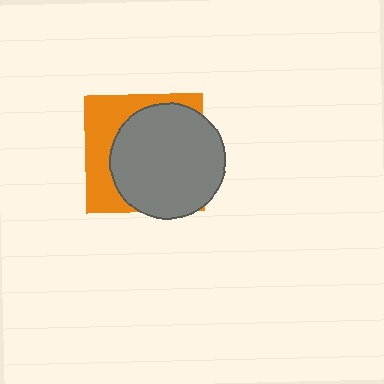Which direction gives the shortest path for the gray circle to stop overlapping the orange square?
Moving toward the lower-right gives the shortest separation.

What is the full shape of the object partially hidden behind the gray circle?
The partially hidden object is an orange square.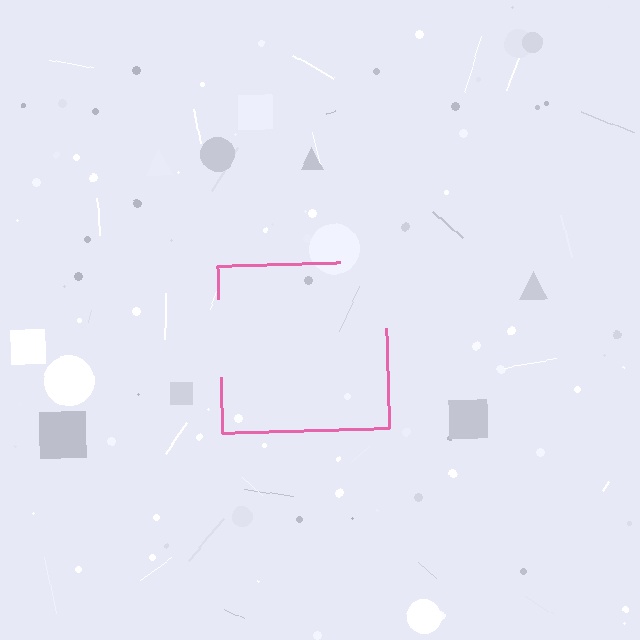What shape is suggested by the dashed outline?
The dashed outline suggests a square.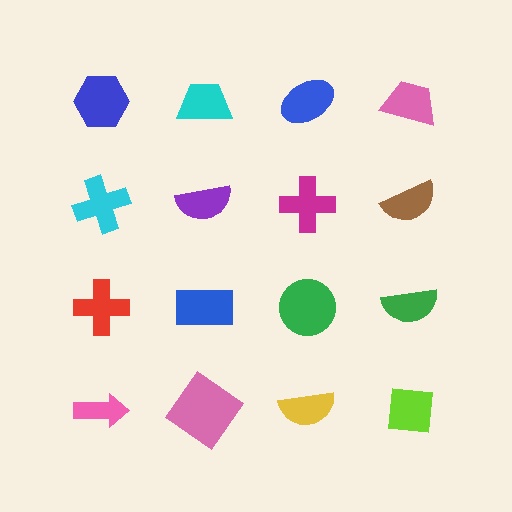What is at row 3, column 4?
A green semicircle.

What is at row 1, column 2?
A cyan trapezoid.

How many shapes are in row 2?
4 shapes.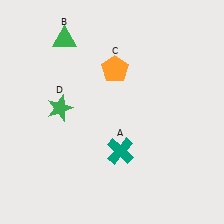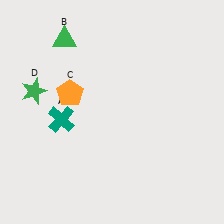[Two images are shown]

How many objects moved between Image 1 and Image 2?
3 objects moved between the two images.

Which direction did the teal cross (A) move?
The teal cross (A) moved left.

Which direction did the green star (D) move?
The green star (D) moved left.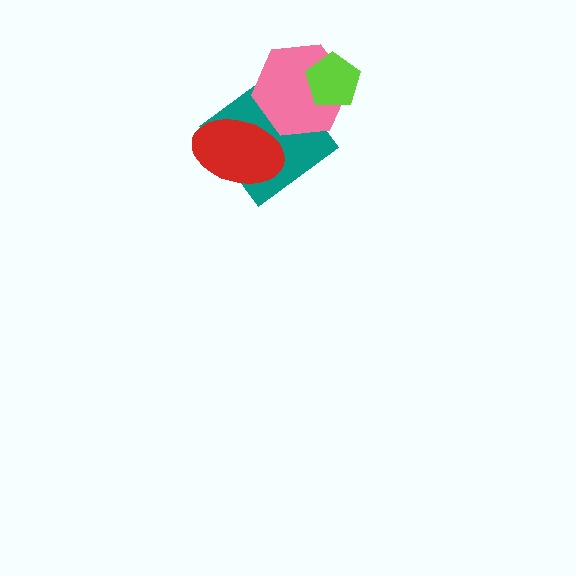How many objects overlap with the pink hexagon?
2 objects overlap with the pink hexagon.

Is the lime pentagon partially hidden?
No, no other shape covers it.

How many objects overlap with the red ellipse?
1 object overlaps with the red ellipse.